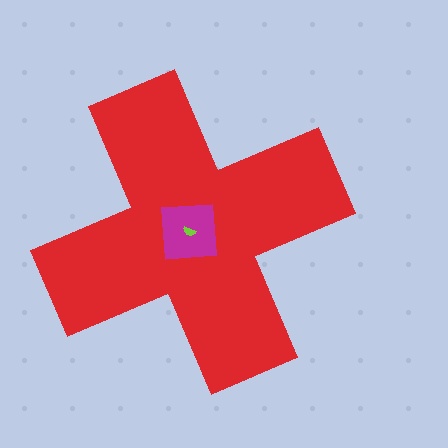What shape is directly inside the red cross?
The magenta square.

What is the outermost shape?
The red cross.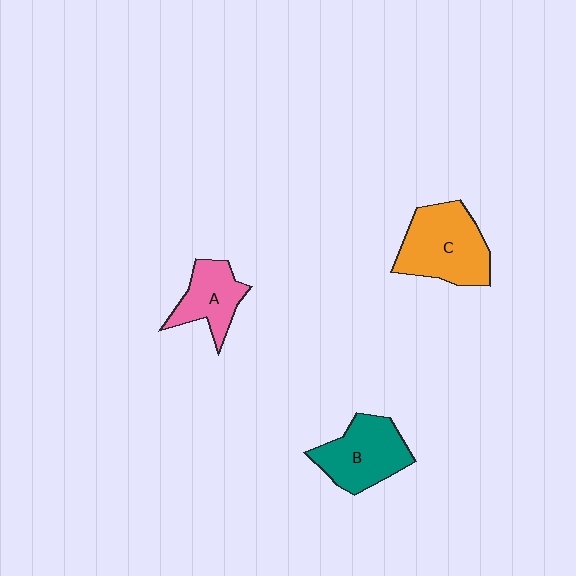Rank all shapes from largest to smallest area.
From largest to smallest: C (orange), B (teal), A (pink).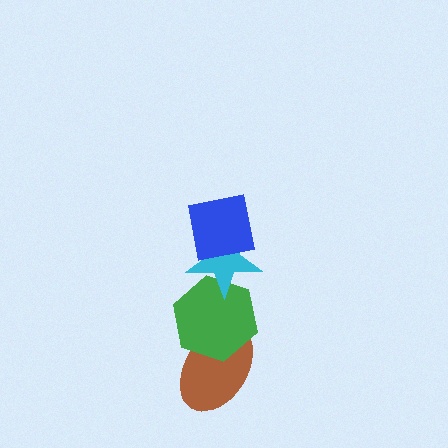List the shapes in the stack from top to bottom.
From top to bottom: the blue square, the cyan star, the green hexagon, the brown ellipse.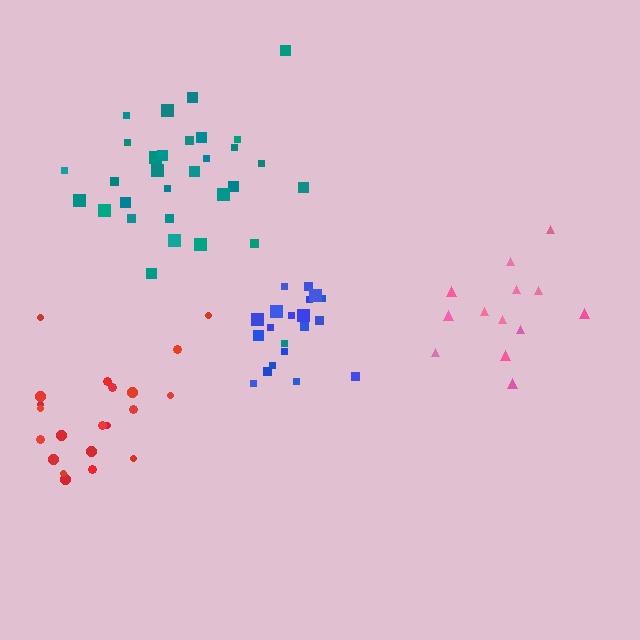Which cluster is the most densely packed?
Blue.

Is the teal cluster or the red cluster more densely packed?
Teal.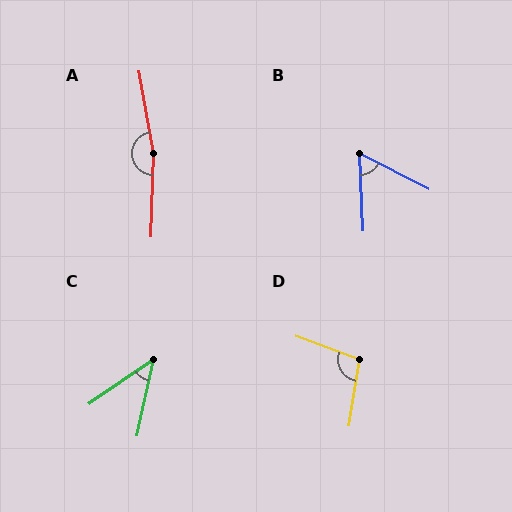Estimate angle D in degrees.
Approximately 101 degrees.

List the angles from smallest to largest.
C (43°), B (60°), D (101°), A (168°).